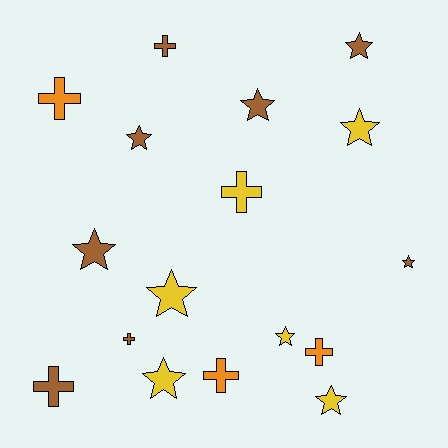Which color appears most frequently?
Brown, with 8 objects.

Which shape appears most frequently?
Star, with 10 objects.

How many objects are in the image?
There are 17 objects.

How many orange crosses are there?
There are 3 orange crosses.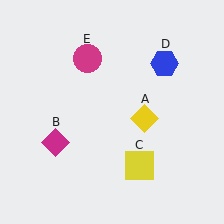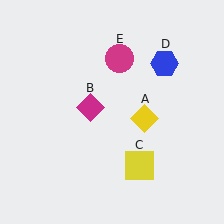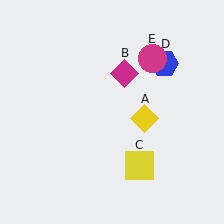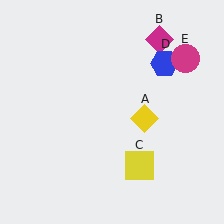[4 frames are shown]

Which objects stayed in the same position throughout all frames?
Yellow diamond (object A) and yellow square (object C) and blue hexagon (object D) remained stationary.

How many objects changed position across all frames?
2 objects changed position: magenta diamond (object B), magenta circle (object E).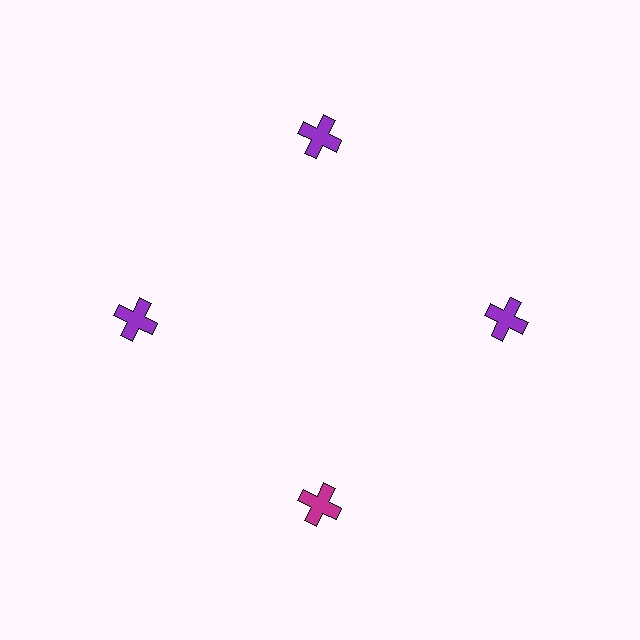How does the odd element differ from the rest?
It has a different color: magenta instead of purple.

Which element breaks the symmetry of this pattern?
The magenta cross at roughly the 6 o'clock position breaks the symmetry. All other shapes are purple crosses.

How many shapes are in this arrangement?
There are 4 shapes arranged in a ring pattern.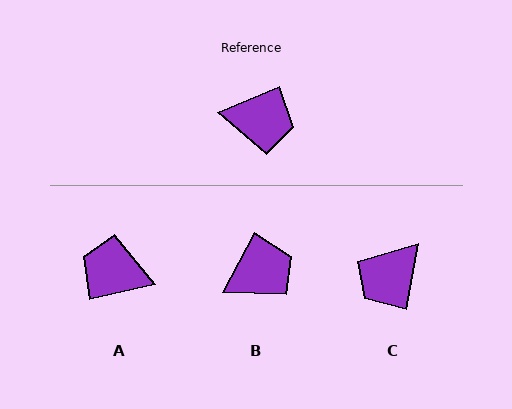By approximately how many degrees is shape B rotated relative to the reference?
Approximately 38 degrees counter-clockwise.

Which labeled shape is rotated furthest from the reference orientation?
A, about 170 degrees away.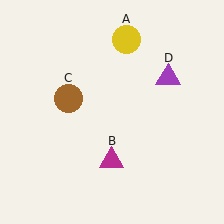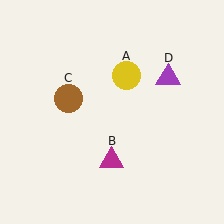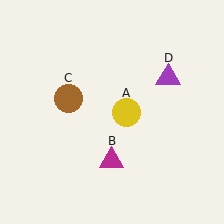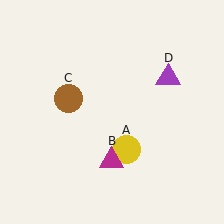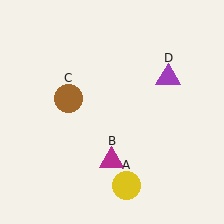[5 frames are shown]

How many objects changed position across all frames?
1 object changed position: yellow circle (object A).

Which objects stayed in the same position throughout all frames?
Magenta triangle (object B) and brown circle (object C) and purple triangle (object D) remained stationary.